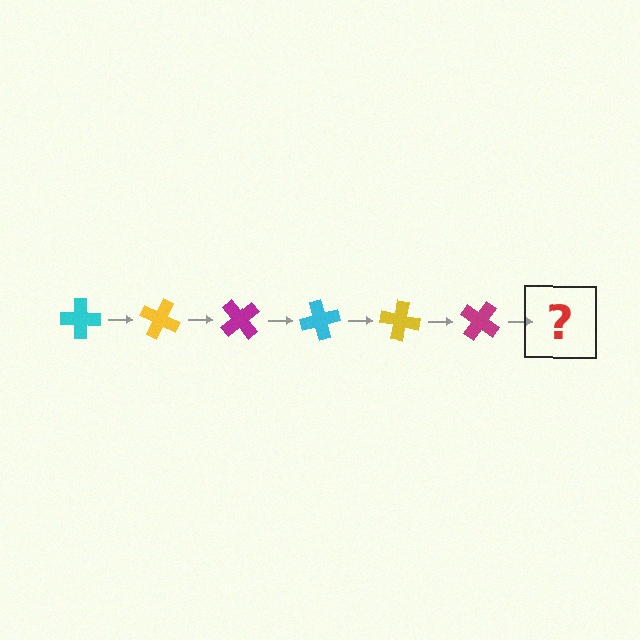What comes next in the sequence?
The next element should be a cyan cross, rotated 150 degrees from the start.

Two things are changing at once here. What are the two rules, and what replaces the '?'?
The two rules are that it rotates 25 degrees each step and the color cycles through cyan, yellow, and magenta. The '?' should be a cyan cross, rotated 150 degrees from the start.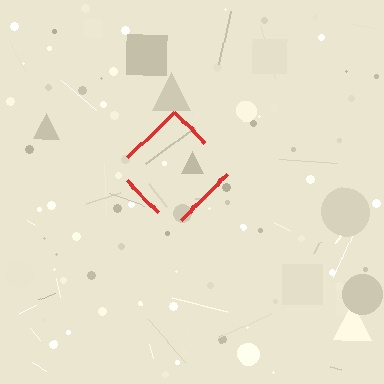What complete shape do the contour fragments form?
The contour fragments form a diamond.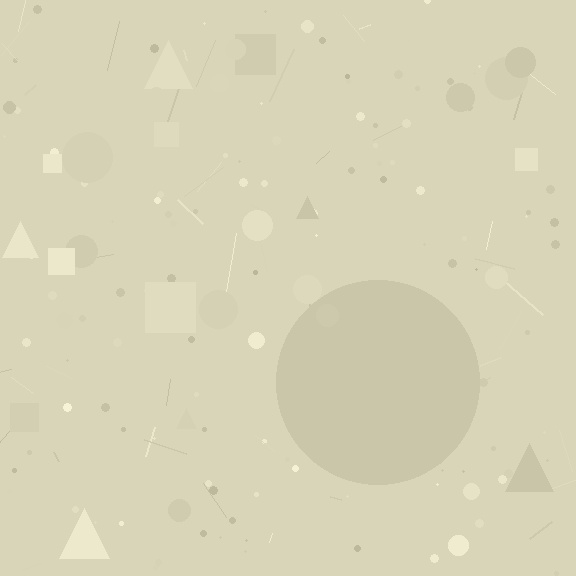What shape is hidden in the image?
A circle is hidden in the image.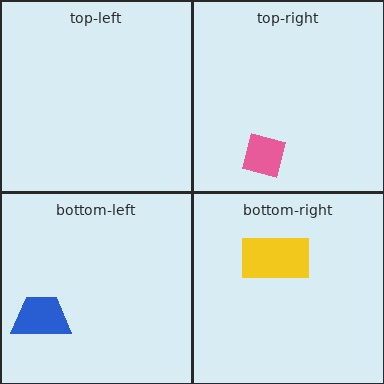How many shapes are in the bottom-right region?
1.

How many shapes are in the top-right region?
1.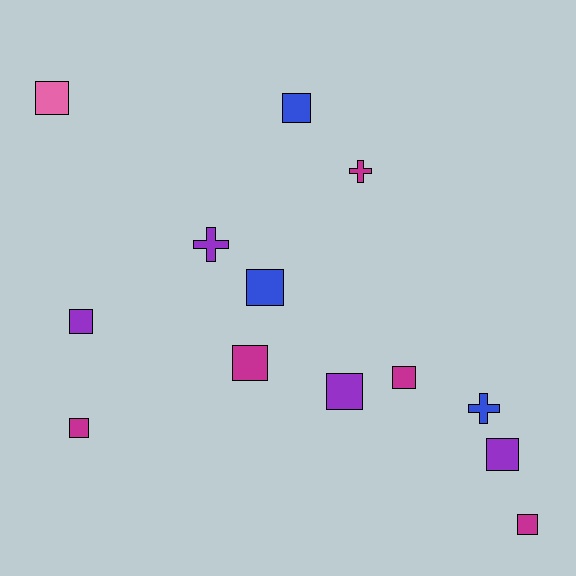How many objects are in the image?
There are 13 objects.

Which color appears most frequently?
Magenta, with 5 objects.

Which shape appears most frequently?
Square, with 10 objects.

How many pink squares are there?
There is 1 pink square.